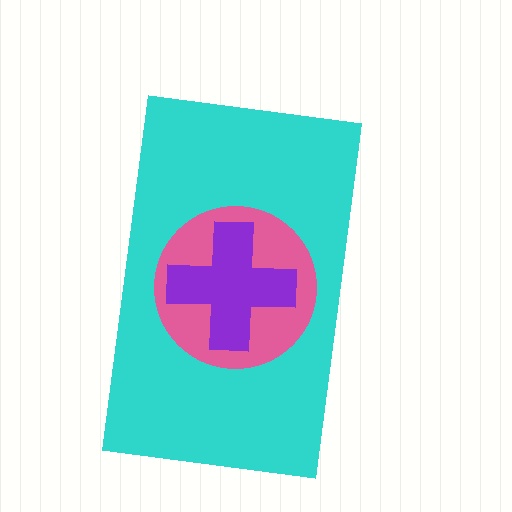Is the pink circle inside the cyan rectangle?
Yes.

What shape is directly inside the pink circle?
The purple cross.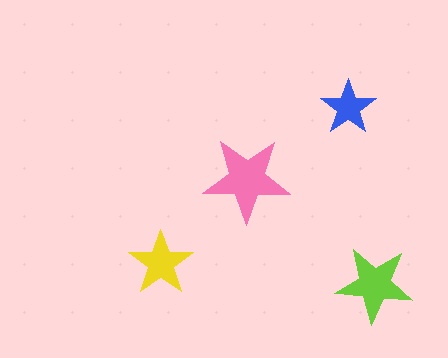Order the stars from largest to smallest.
the pink one, the lime one, the yellow one, the blue one.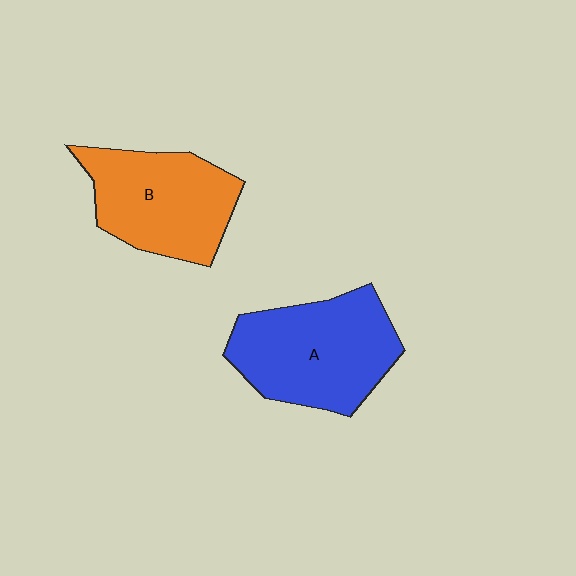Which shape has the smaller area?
Shape B (orange).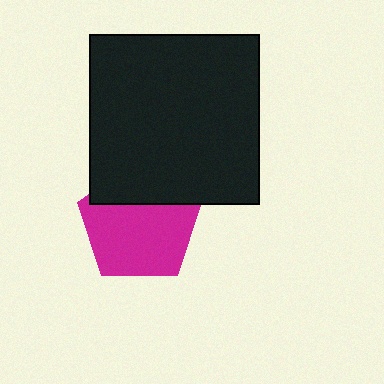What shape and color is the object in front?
The object in front is a black square.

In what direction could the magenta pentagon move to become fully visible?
The magenta pentagon could move down. That would shift it out from behind the black square entirely.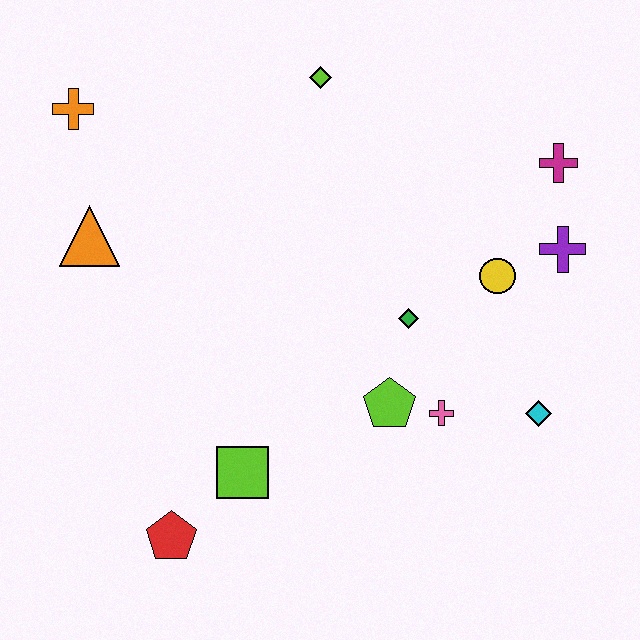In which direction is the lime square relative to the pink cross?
The lime square is to the left of the pink cross.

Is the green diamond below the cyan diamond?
No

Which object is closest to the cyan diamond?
The pink cross is closest to the cyan diamond.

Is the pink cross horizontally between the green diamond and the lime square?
No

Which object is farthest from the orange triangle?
The cyan diamond is farthest from the orange triangle.